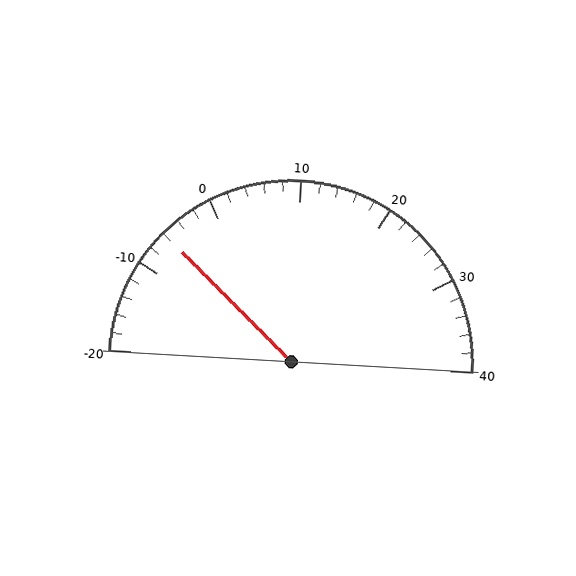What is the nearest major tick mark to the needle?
The nearest major tick mark is -10.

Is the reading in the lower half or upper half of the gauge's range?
The reading is in the lower half of the range (-20 to 40).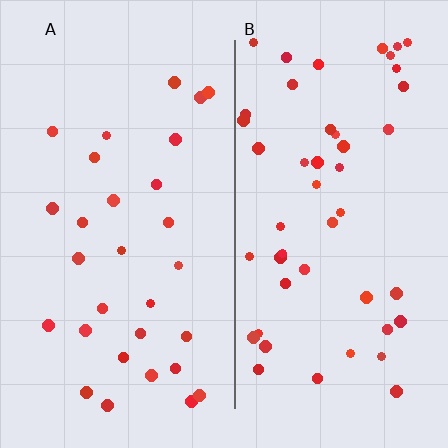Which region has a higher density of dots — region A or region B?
B (the right).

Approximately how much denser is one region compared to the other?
Approximately 1.7× — region B over region A.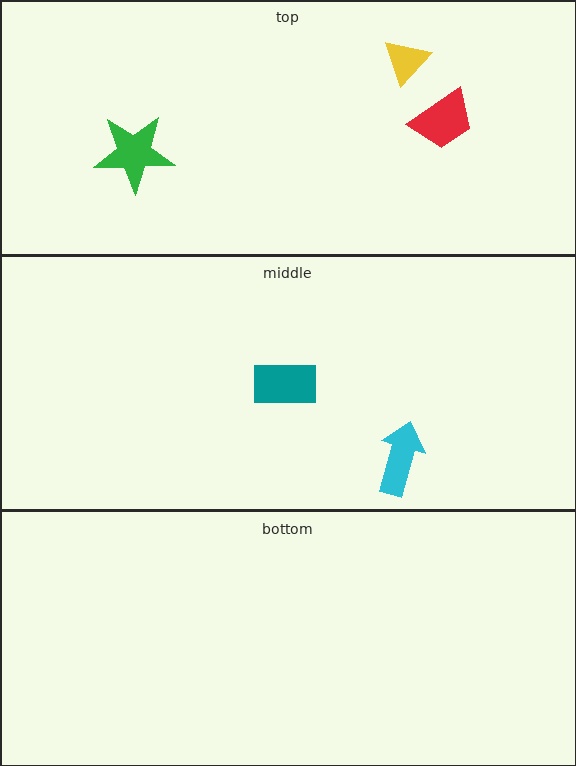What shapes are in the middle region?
The teal rectangle, the cyan arrow.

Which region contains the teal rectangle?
The middle region.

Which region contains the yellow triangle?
The top region.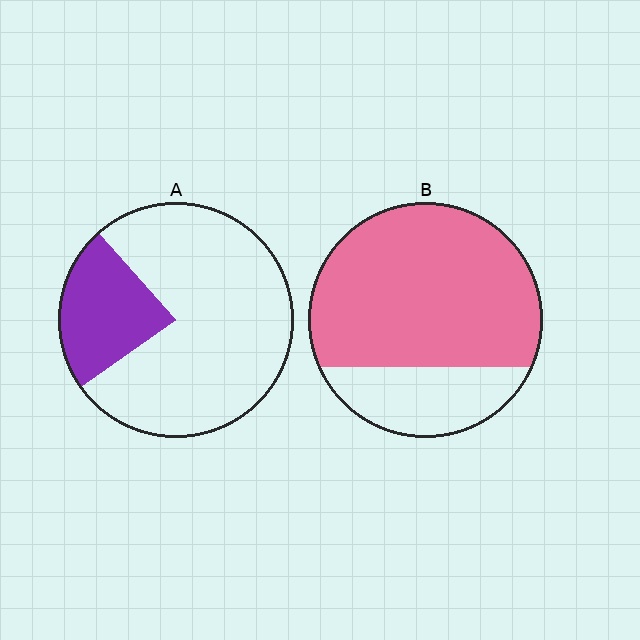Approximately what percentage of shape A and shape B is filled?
A is approximately 25% and B is approximately 75%.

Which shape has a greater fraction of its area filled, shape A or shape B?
Shape B.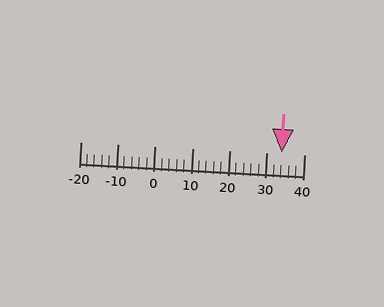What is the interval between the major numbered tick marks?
The major tick marks are spaced 10 units apart.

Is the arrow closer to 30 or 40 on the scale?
The arrow is closer to 30.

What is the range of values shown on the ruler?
The ruler shows values from -20 to 40.